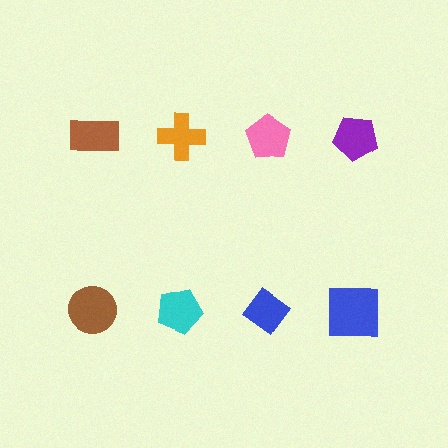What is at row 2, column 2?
A cyan pentagon.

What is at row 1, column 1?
A brown rectangle.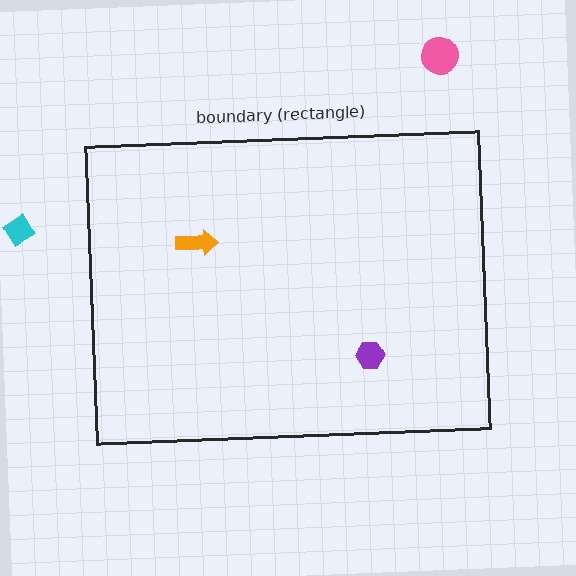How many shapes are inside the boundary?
2 inside, 2 outside.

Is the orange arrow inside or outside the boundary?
Inside.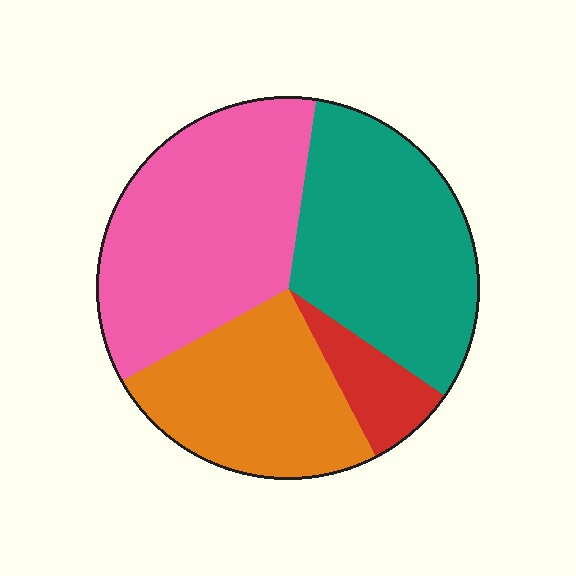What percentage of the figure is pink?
Pink takes up between a quarter and a half of the figure.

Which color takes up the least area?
Red, at roughly 10%.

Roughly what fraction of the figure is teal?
Teal covers around 30% of the figure.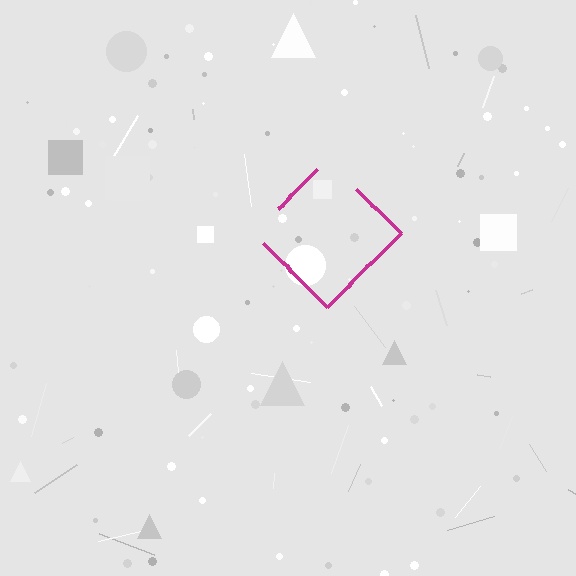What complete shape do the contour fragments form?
The contour fragments form a diamond.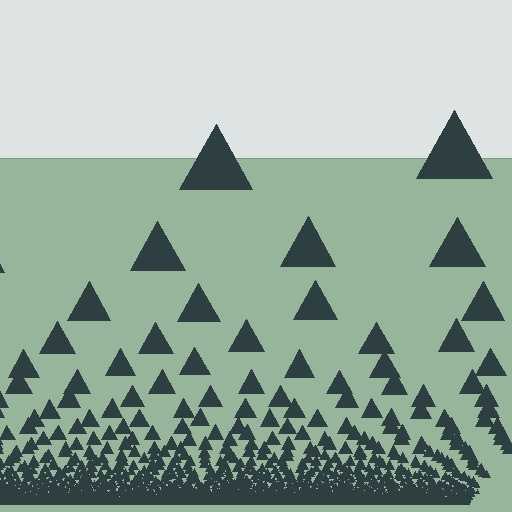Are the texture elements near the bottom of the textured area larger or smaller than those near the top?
Smaller. The gradient is inverted — elements near the bottom are smaller and denser.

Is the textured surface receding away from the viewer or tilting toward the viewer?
The surface appears to tilt toward the viewer. Texture elements get larger and sparser toward the top.